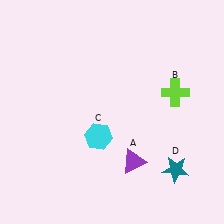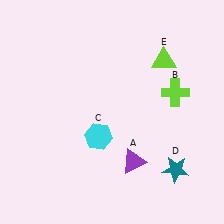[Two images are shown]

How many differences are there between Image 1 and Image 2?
There is 1 difference between the two images.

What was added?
A lime triangle (E) was added in Image 2.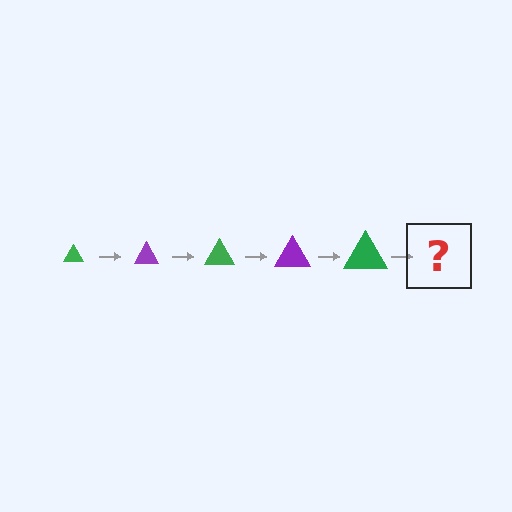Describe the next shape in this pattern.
It should be a purple triangle, larger than the previous one.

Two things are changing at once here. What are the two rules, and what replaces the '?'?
The two rules are that the triangle grows larger each step and the color cycles through green and purple. The '?' should be a purple triangle, larger than the previous one.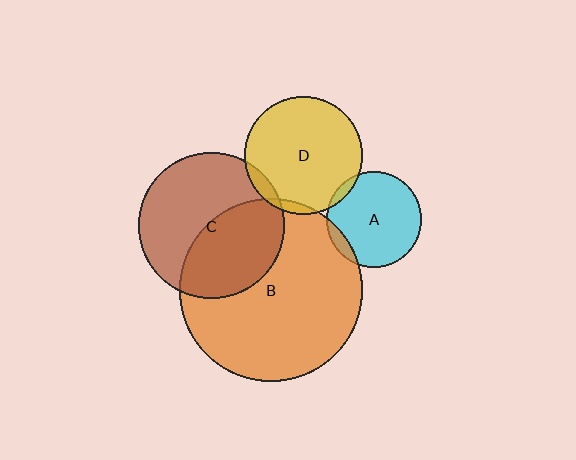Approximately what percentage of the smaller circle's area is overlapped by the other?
Approximately 5%.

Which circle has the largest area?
Circle B (orange).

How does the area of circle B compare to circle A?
Approximately 3.7 times.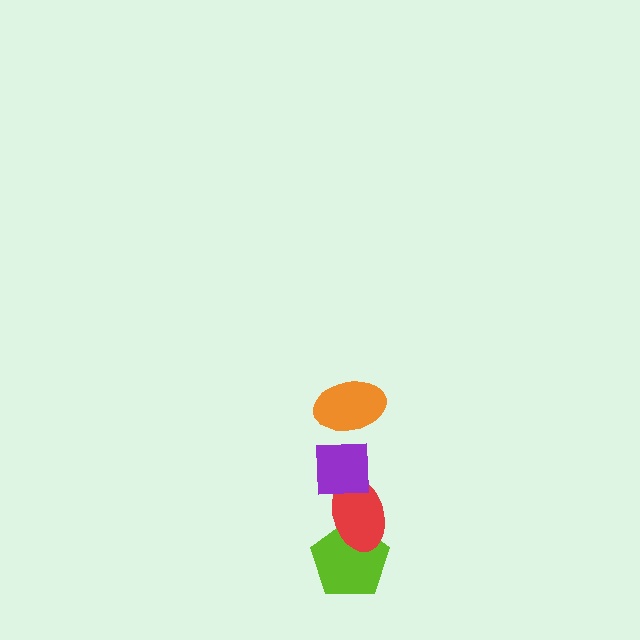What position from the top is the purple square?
The purple square is 2nd from the top.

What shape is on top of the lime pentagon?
The red ellipse is on top of the lime pentagon.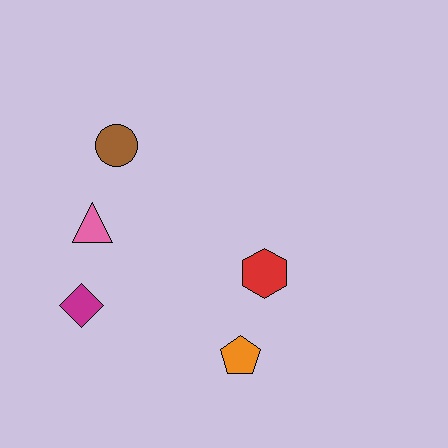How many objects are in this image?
There are 5 objects.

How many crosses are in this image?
There are no crosses.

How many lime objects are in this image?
There are no lime objects.